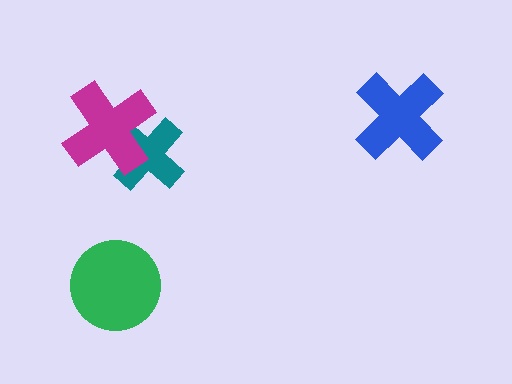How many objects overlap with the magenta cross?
1 object overlaps with the magenta cross.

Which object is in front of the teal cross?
The magenta cross is in front of the teal cross.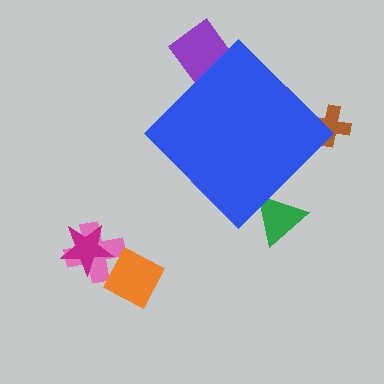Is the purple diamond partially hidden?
Yes, the purple diamond is partially hidden behind the blue diamond.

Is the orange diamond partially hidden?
No, the orange diamond is fully visible.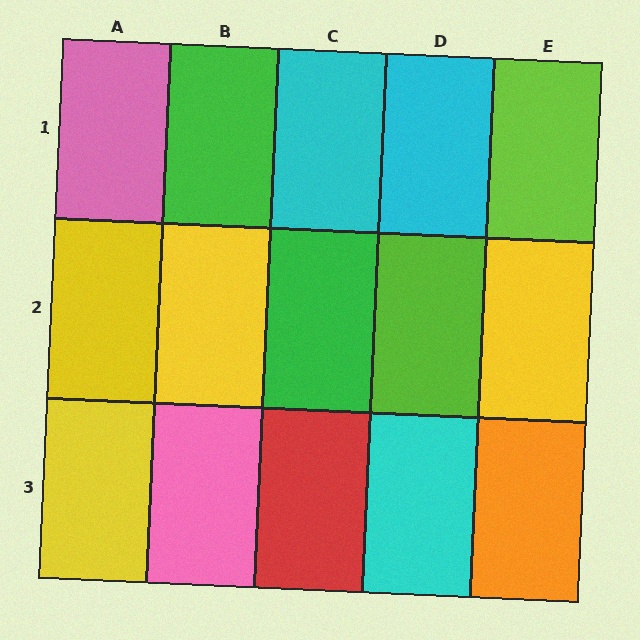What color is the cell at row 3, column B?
Pink.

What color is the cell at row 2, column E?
Yellow.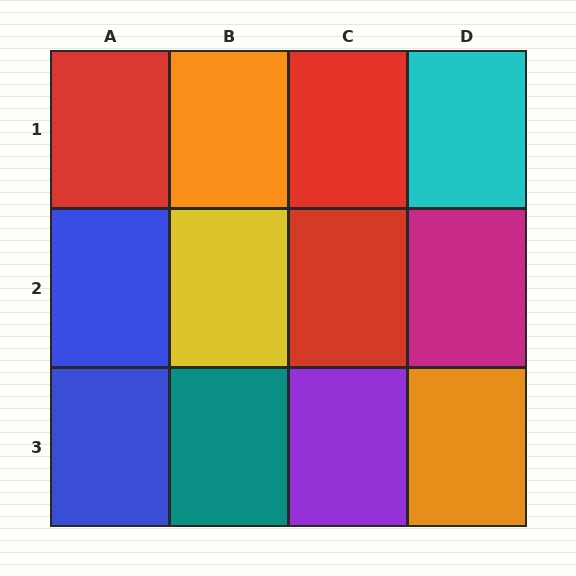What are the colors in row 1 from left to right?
Red, orange, red, cyan.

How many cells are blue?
2 cells are blue.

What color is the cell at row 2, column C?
Red.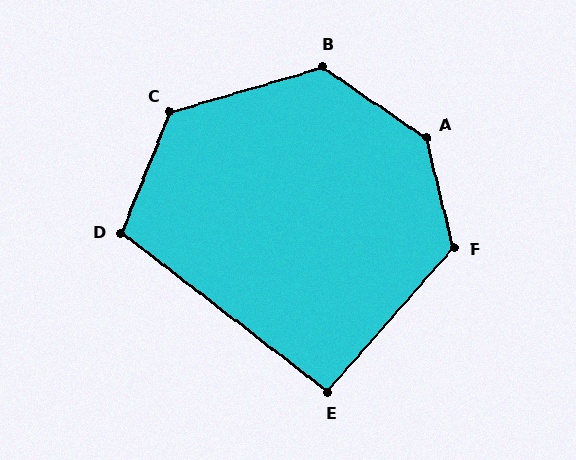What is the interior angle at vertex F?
Approximately 125 degrees (obtuse).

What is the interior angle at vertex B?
Approximately 129 degrees (obtuse).